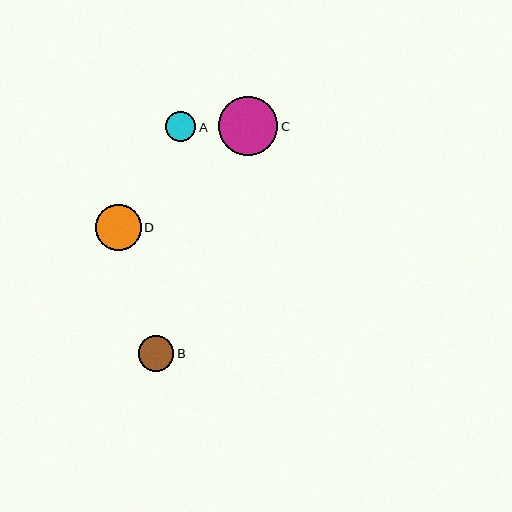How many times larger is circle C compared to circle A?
Circle C is approximately 2.0 times the size of circle A.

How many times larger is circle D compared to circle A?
Circle D is approximately 1.5 times the size of circle A.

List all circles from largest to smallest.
From largest to smallest: C, D, B, A.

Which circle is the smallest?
Circle A is the smallest with a size of approximately 30 pixels.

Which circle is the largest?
Circle C is the largest with a size of approximately 59 pixels.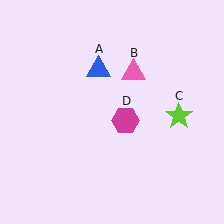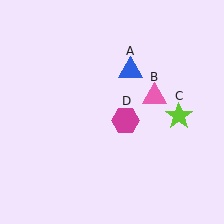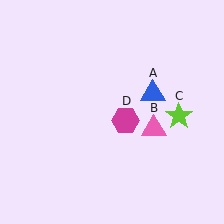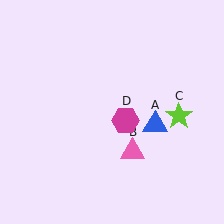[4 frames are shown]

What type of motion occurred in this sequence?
The blue triangle (object A), pink triangle (object B) rotated clockwise around the center of the scene.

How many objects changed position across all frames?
2 objects changed position: blue triangle (object A), pink triangle (object B).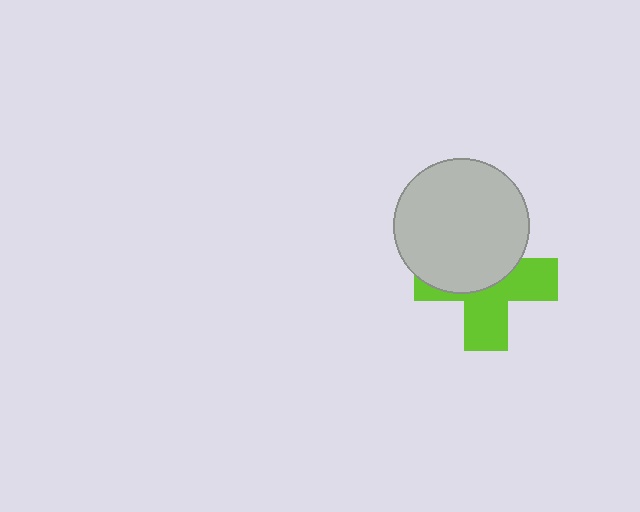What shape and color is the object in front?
The object in front is a light gray circle.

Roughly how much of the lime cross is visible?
About half of it is visible (roughly 51%).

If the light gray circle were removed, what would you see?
You would see the complete lime cross.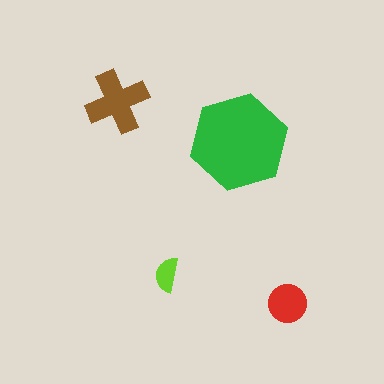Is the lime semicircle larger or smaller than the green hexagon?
Smaller.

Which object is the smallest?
The lime semicircle.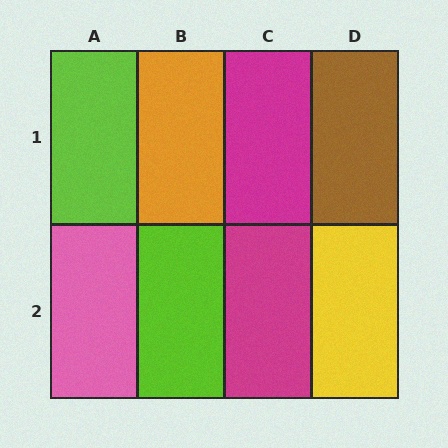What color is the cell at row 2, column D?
Yellow.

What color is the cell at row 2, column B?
Lime.